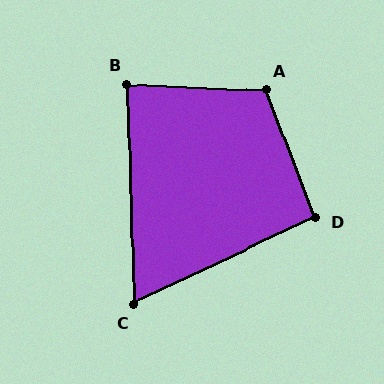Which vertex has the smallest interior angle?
C, at approximately 67 degrees.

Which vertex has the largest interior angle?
A, at approximately 113 degrees.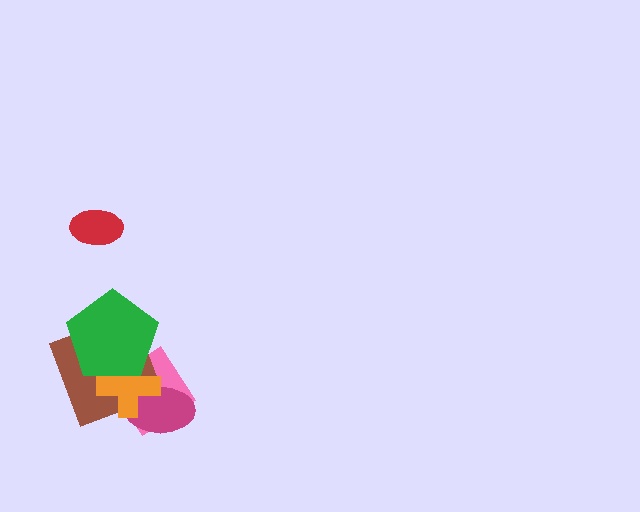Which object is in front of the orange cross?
The green pentagon is in front of the orange cross.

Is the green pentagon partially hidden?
No, no other shape covers it.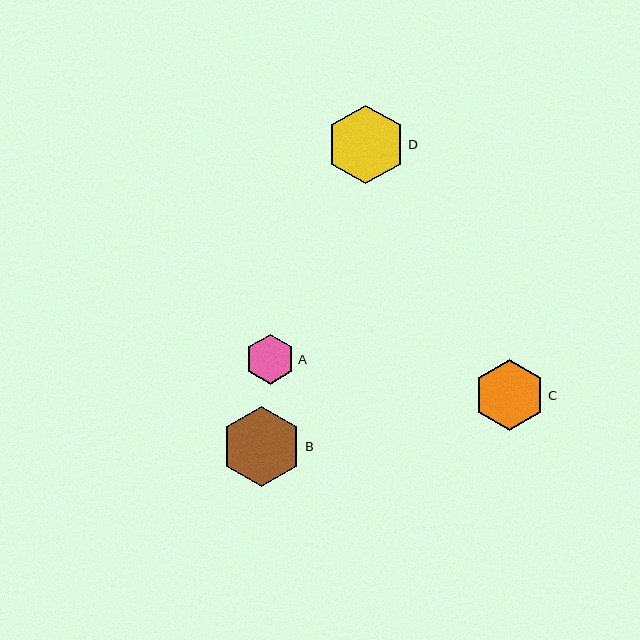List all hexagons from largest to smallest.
From largest to smallest: B, D, C, A.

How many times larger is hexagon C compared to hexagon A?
Hexagon C is approximately 1.4 times the size of hexagon A.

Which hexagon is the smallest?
Hexagon A is the smallest with a size of approximately 50 pixels.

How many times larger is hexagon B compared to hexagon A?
Hexagon B is approximately 1.6 times the size of hexagon A.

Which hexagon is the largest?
Hexagon B is the largest with a size of approximately 80 pixels.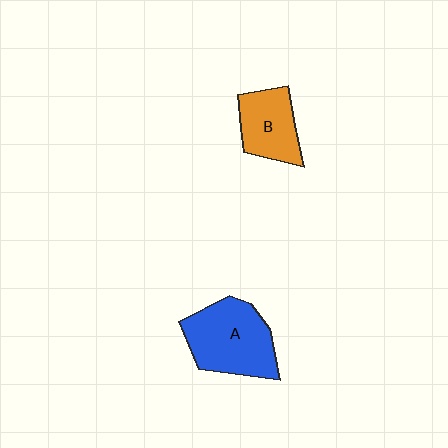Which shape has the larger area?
Shape A (blue).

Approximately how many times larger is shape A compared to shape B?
Approximately 1.5 times.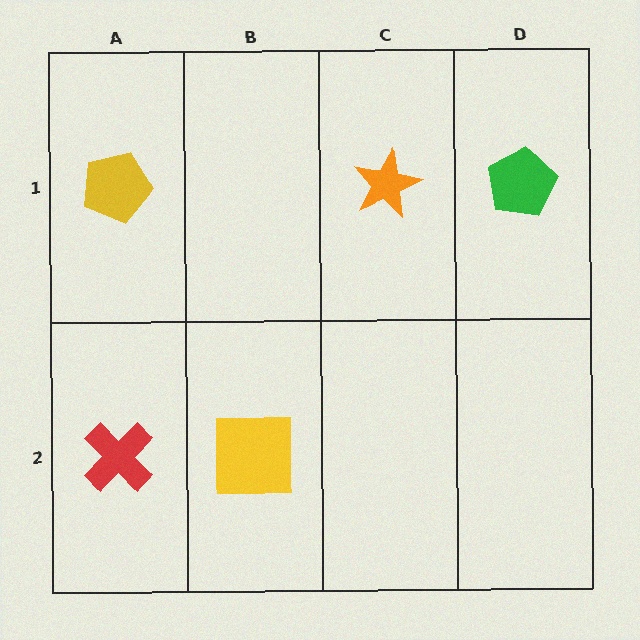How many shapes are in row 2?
2 shapes.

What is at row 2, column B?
A yellow square.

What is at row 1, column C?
An orange star.